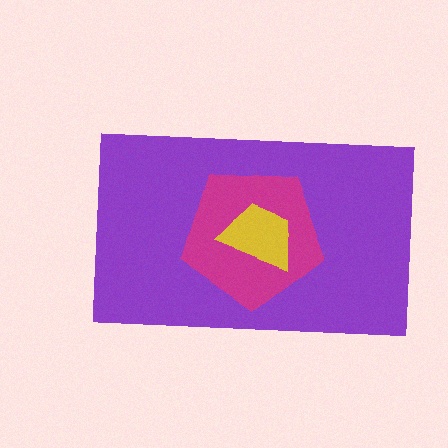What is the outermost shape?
The purple rectangle.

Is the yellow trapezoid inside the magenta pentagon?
Yes.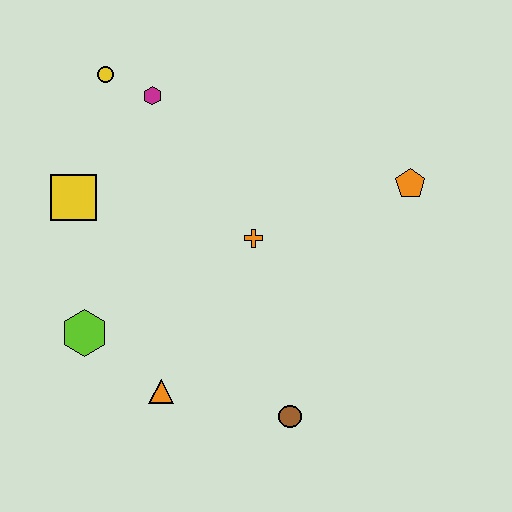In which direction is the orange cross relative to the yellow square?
The orange cross is to the right of the yellow square.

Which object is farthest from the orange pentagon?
The lime hexagon is farthest from the orange pentagon.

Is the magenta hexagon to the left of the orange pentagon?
Yes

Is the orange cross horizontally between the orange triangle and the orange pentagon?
Yes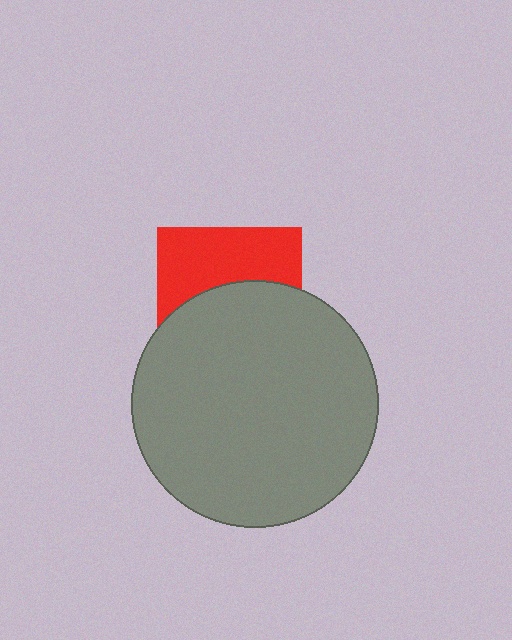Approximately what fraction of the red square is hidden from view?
Roughly 57% of the red square is hidden behind the gray circle.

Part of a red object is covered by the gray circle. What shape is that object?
It is a square.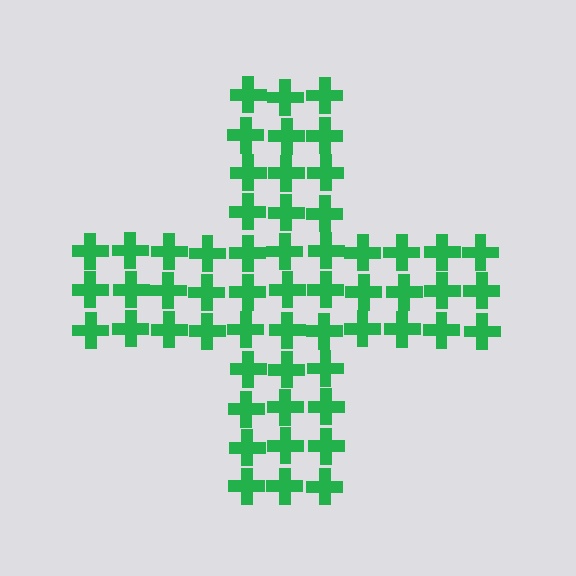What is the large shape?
The large shape is a cross.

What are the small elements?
The small elements are crosses.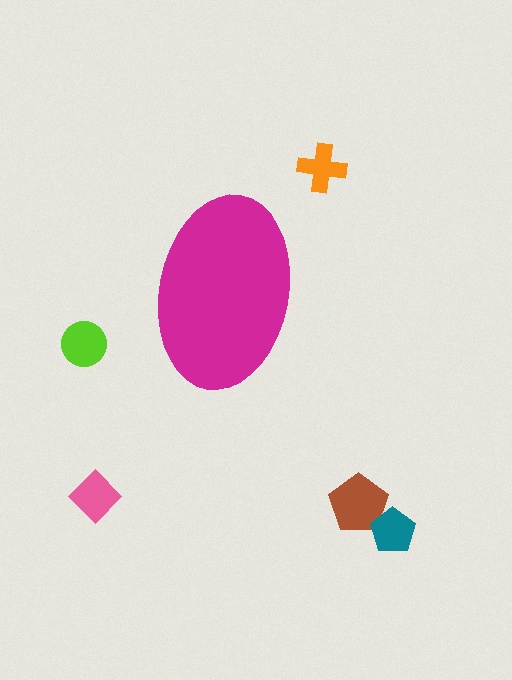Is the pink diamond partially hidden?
No, the pink diamond is fully visible.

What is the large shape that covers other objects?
A magenta ellipse.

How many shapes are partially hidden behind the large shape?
0 shapes are partially hidden.